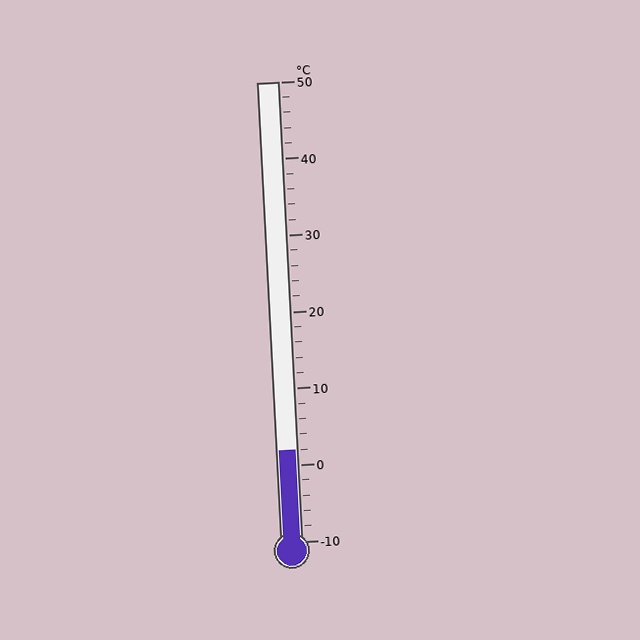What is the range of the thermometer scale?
The thermometer scale ranges from -10°C to 50°C.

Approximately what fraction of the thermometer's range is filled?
The thermometer is filled to approximately 20% of its range.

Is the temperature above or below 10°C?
The temperature is below 10°C.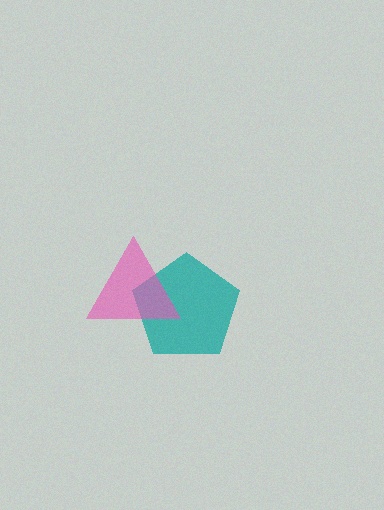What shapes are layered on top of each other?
The layered shapes are: a teal pentagon, a pink triangle.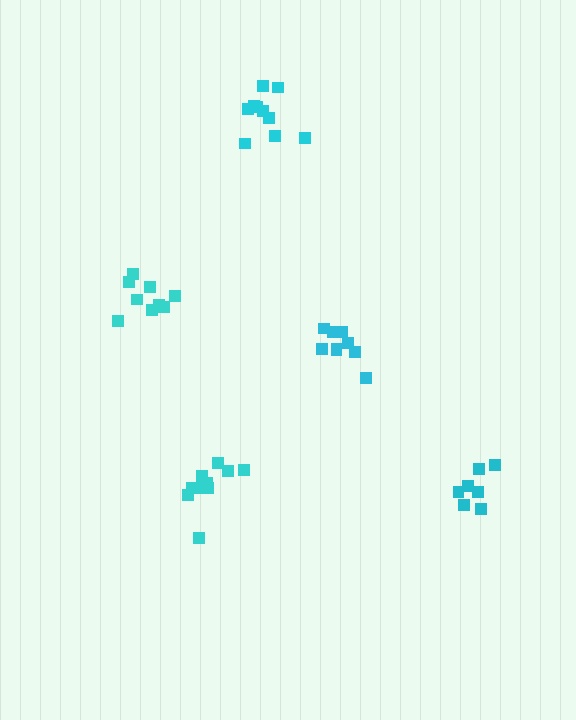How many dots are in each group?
Group 1: 7 dots, Group 2: 10 dots, Group 3: 9 dots, Group 4: 10 dots, Group 5: 9 dots (45 total).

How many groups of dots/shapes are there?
There are 5 groups.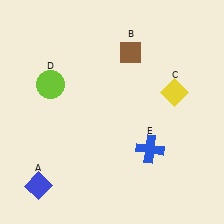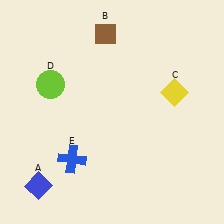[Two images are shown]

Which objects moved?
The objects that moved are: the brown diamond (B), the blue cross (E).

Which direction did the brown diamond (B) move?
The brown diamond (B) moved left.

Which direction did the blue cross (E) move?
The blue cross (E) moved left.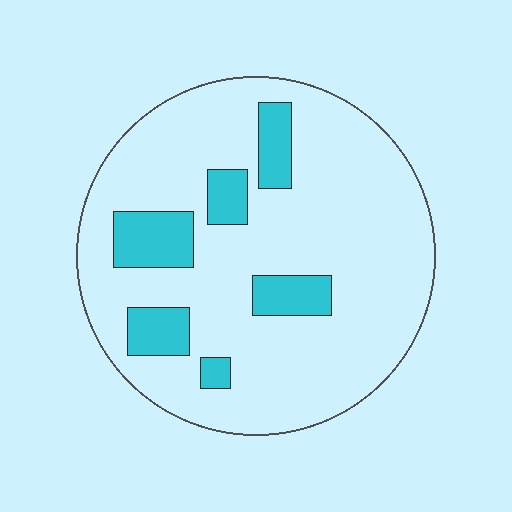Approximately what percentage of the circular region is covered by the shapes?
Approximately 15%.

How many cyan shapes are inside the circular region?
6.